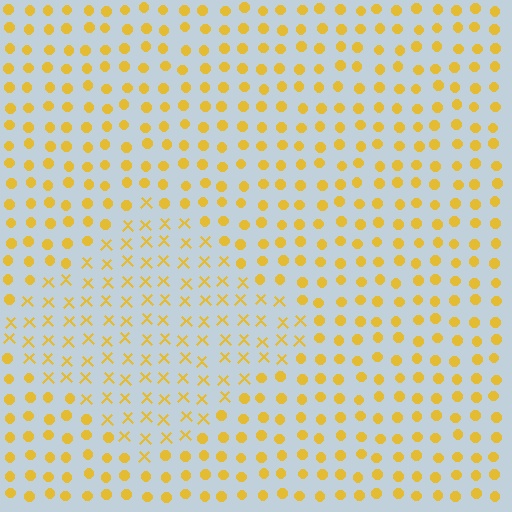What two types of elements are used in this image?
The image uses X marks inside the diamond region and circles outside it.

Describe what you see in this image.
The image is filled with small yellow elements arranged in a uniform grid. A diamond-shaped region contains X marks, while the surrounding area contains circles. The boundary is defined purely by the change in element shape.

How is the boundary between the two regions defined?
The boundary is defined by a change in element shape: X marks inside vs. circles outside. All elements share the same color and spacing.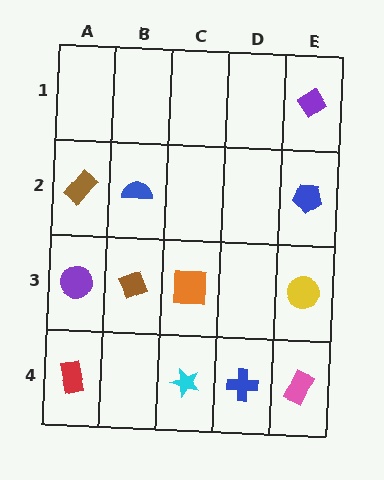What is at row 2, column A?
A brown rectangle.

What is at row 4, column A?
A red rectangle.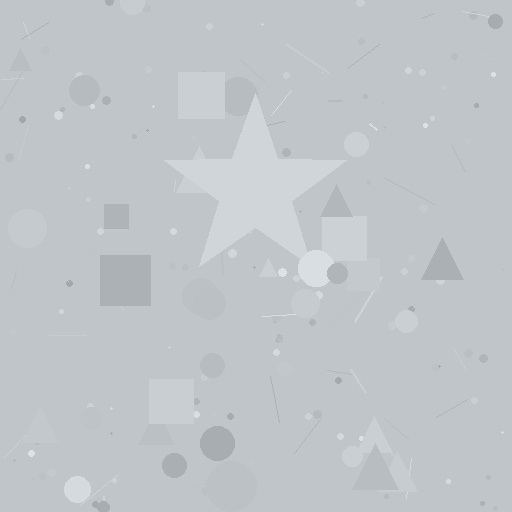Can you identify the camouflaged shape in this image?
The camouflaged shape is a star.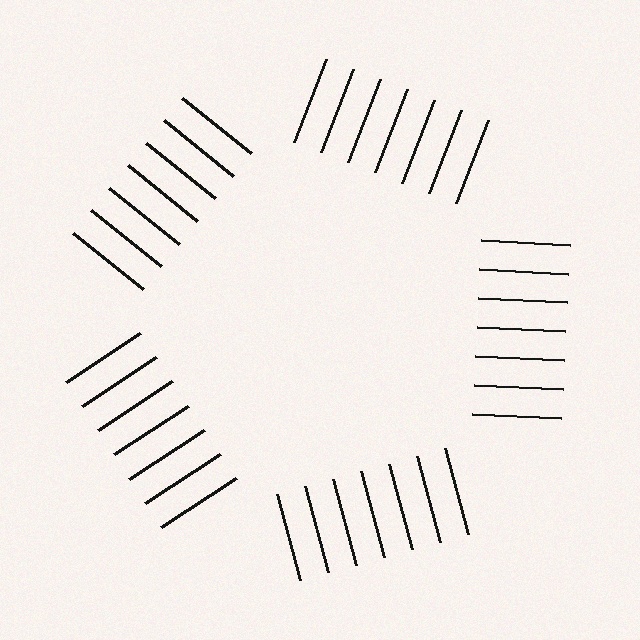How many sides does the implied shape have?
5 sides — the line-ends trace a pentagon.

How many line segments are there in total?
35 — 7 along each of the 5 edges.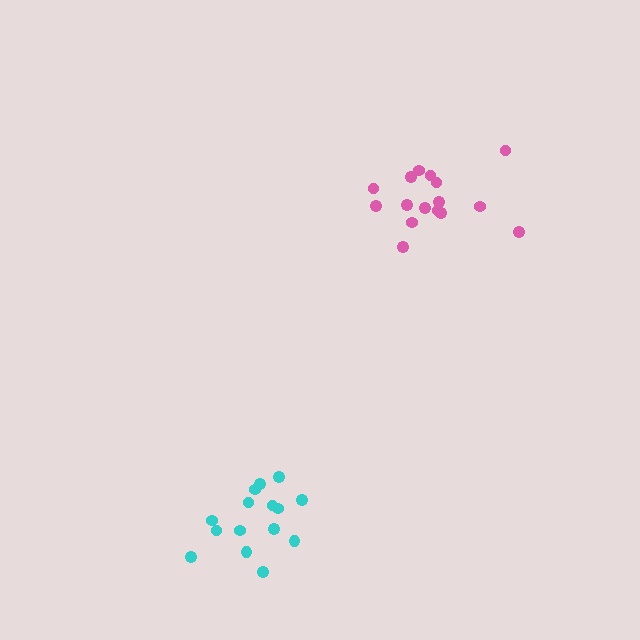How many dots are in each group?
Group 1: 16 dots, Group 2: 15 dots (31 total).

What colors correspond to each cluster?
The clusters are colored: pink, cyan.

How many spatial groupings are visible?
There are 2 spatial groupings.